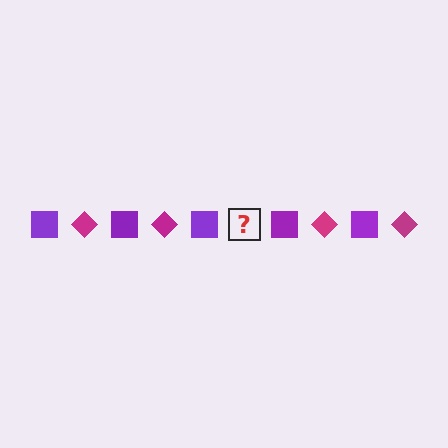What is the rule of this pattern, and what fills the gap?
The rule is that the pattern alternates between purple square and magenta diamond. The gap should be filled with a magenta diamond.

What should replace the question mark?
The question mark should be replaced with a magenta diamond.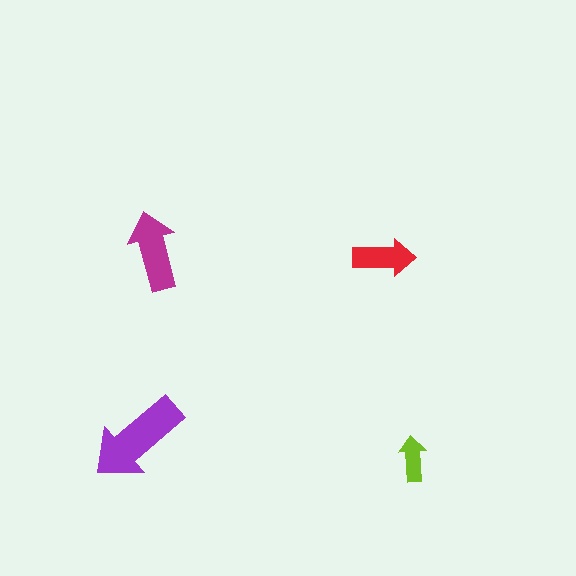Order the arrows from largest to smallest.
the purple one, the magenta one, the red one, the lime one.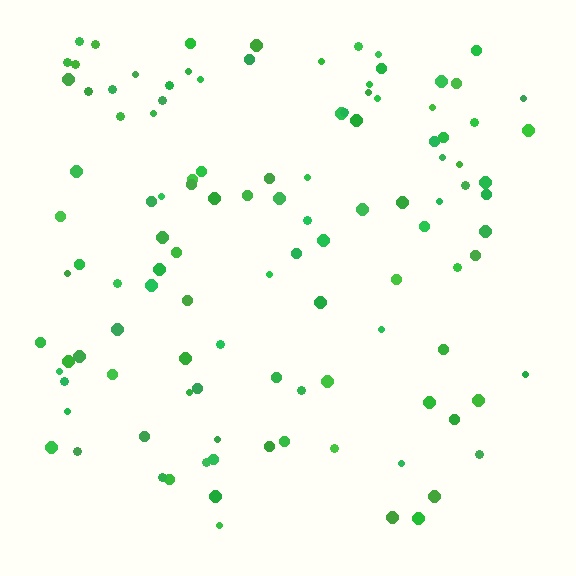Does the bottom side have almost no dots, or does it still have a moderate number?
Still a moderate number, just noticeably fewer than the top.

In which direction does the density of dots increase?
From bottom to top, with the top side densest.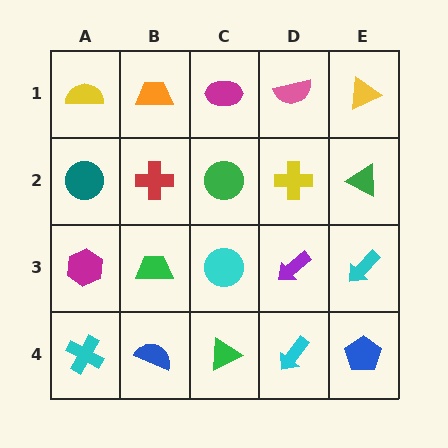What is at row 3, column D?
A purple arrow.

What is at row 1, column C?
A magenta ellipse.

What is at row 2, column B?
A red cross.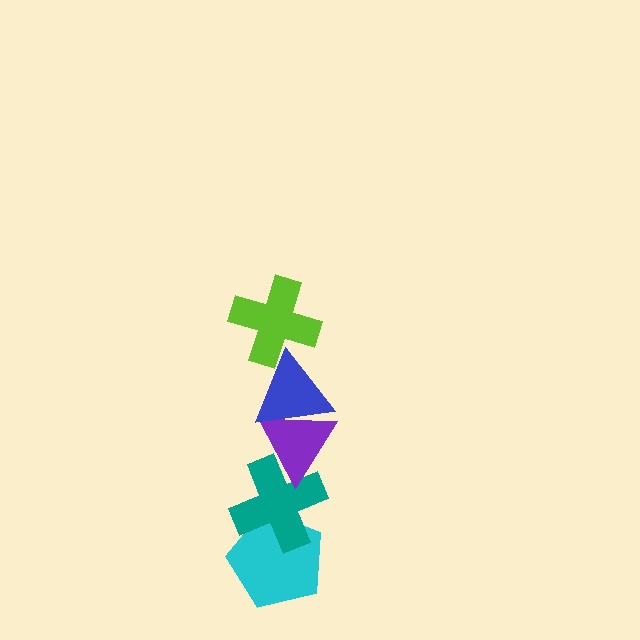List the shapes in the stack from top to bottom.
From top to bottom: the lime cross, the blue triangle, the purple triangle, the teal cross, the cyan pentagon.